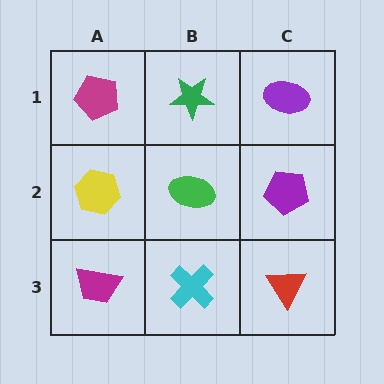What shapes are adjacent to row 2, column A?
A magenta pentagon (row 1, column A), a magenta trapezoid (row 3, column A), a green ellipse (row 2, column B).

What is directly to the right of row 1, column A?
A green star.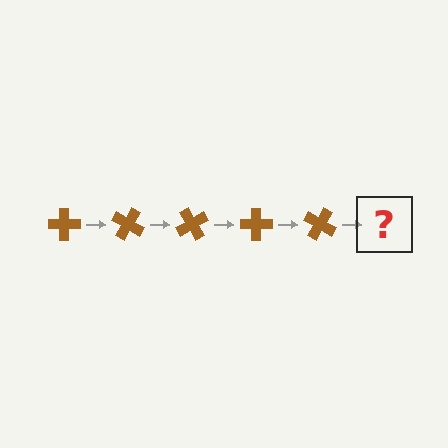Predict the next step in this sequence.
The next step is a brown cross rotated 150 degrees.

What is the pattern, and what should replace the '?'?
The pattern is that the cross rotates 30 degrees each step. The '?' should be a brown cross rotated 150 degrees.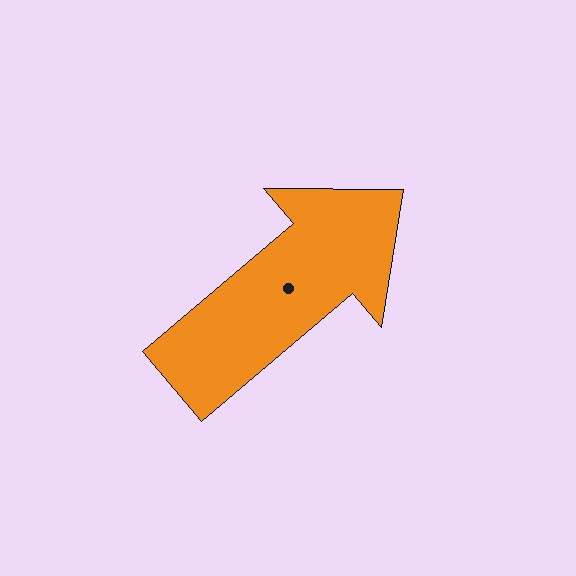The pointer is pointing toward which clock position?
Roughly 2 o'clock.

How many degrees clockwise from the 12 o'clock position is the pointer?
Approximately 50 degrees.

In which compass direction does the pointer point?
Northeast.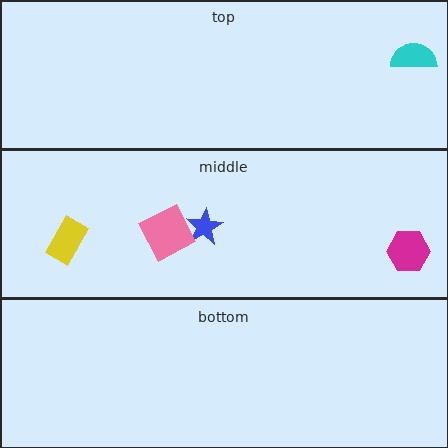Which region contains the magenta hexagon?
The middle region.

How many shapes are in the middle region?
4.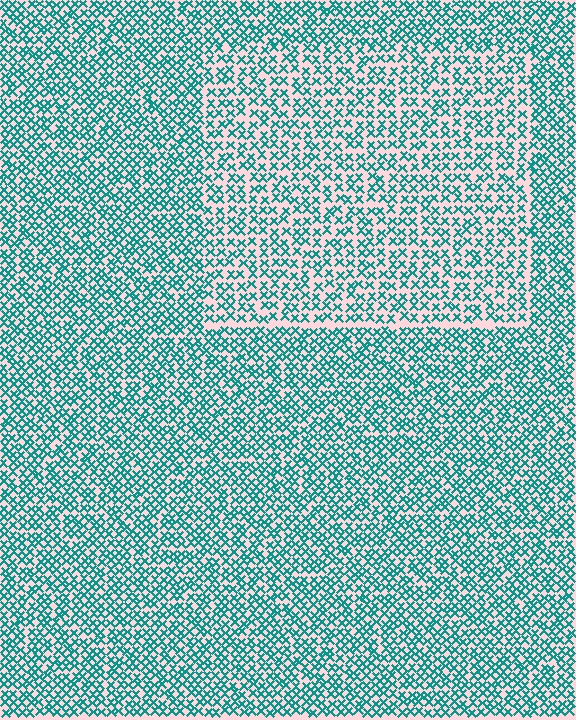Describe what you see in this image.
The image contains small teal elements arranged at two different densities. A rectangle-shaped region is visible where the elements are less densely packed than the surrounding area.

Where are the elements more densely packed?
The elements are more densely packed outside the rectangle boundary.